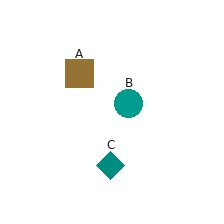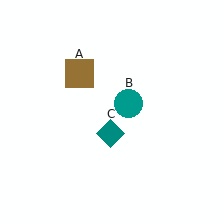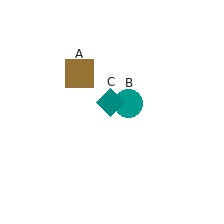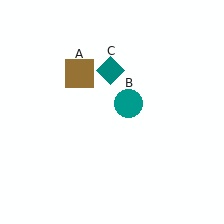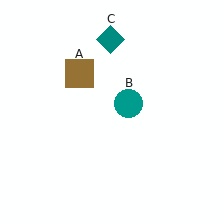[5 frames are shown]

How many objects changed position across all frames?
1 object changed position: teal diamond (object C).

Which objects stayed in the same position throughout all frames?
Brown square (object A) and teal circle (object B) remained stationary.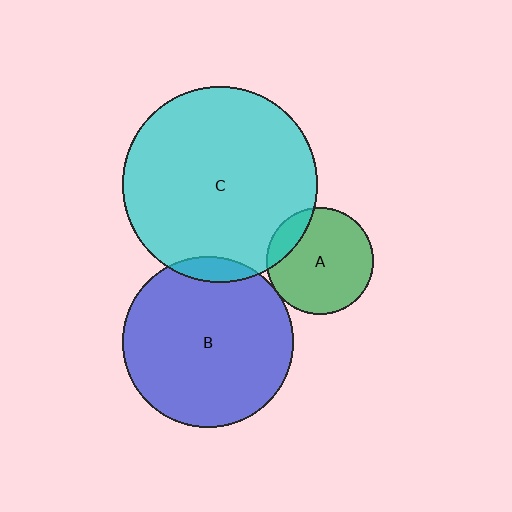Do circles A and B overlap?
Yes.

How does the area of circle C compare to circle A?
Approximately 3.3 times.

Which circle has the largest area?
Circle C (cyan).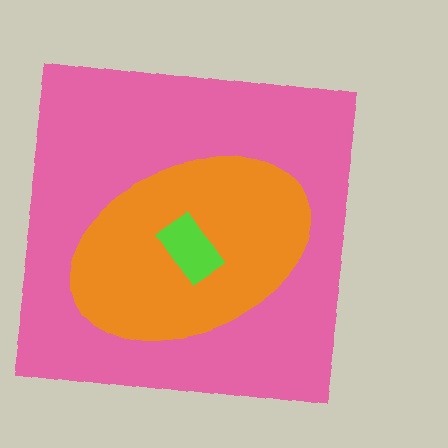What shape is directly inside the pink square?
The orange ellipse.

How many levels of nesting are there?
3.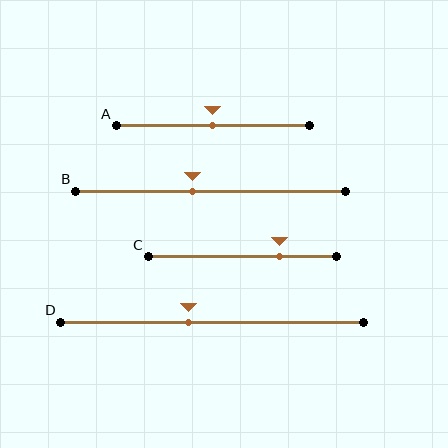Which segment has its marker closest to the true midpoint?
Segment A has its marker closest to the true midpoint.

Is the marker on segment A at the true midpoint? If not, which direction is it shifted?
Yes, the marker on segment A is at the true midpoint.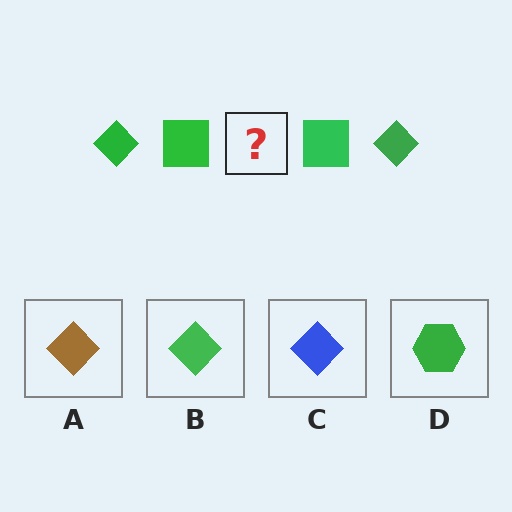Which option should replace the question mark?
Option B.